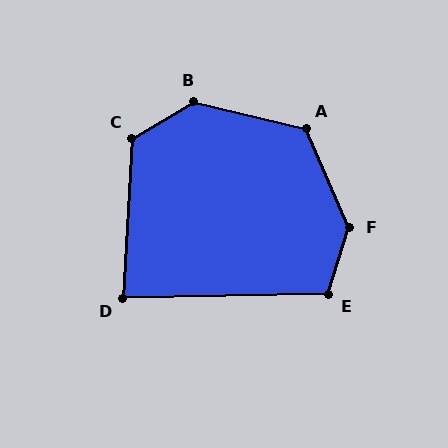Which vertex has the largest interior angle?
F, at approximately 138 degrees.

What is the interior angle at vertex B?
Approximately 136 degrees (obtuse).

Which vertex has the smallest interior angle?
D, at approximately 85 degrees.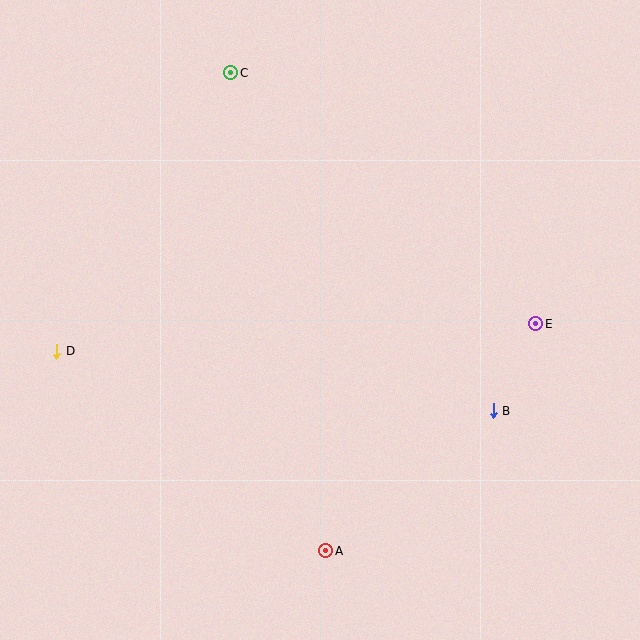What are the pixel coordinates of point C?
Point C is at (231, 73).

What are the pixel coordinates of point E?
Point E is at (536, 324).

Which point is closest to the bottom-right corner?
Point B is closest to the bottom-right corner.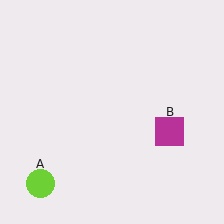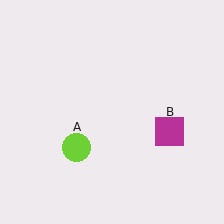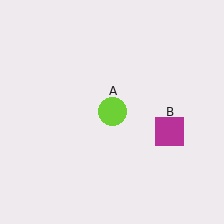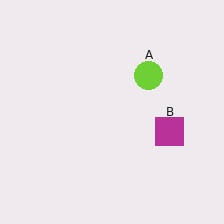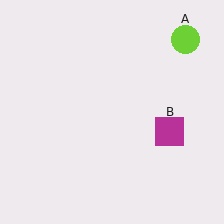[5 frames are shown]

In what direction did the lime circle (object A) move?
The lime circle (object A) moved up and to the right.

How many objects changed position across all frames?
1 object changed position: lime circle (object A).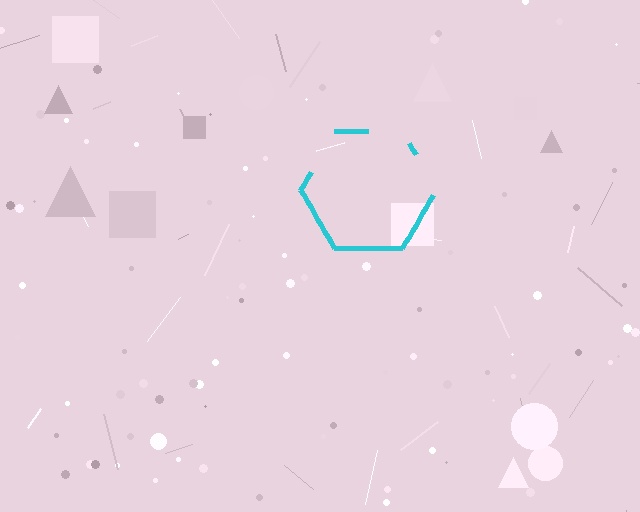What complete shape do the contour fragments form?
The contour fragments form a hexagon.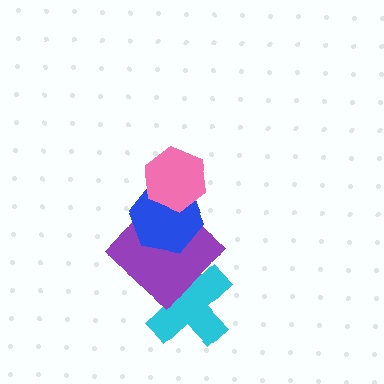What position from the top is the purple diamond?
The purple diamond is 3rd from the top.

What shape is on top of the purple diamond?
The blue hexagon is on top of the purple diamond.